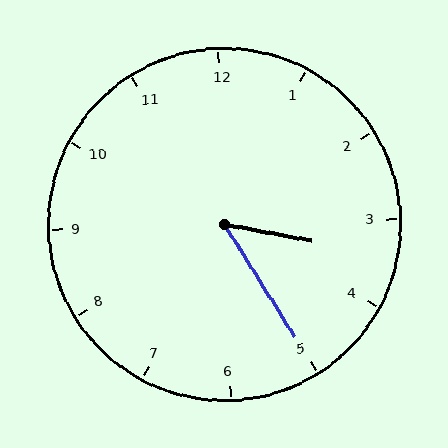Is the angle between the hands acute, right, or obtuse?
It is acute.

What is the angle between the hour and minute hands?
Approximately 48 degrees.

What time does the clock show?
3:25.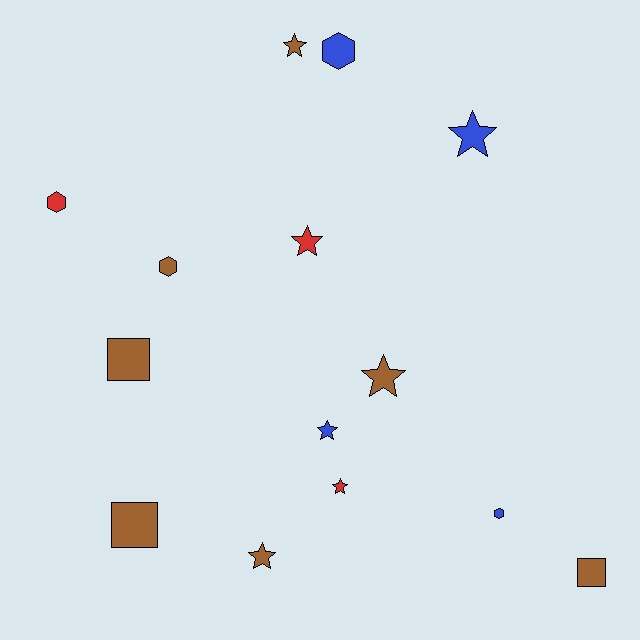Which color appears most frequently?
Brown, with 7 objects.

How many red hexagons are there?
There is 1 red hexagon.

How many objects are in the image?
There are 14 objects.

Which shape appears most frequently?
Star, with 7 objects.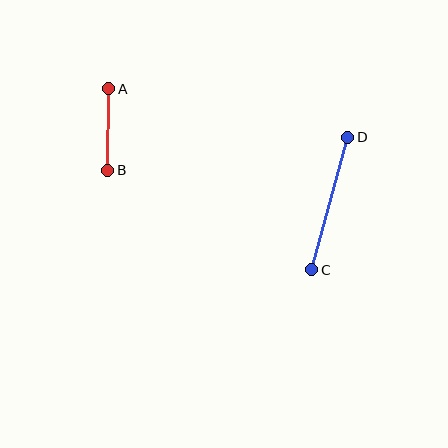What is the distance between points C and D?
The distance is approximately 137 pixels.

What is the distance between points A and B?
The distance is approximately 81 pixels.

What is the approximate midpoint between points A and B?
The midpoint is at approximately (108, 130) pixels.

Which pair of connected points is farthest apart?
Points C and D are farthest apart.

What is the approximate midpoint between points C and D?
The midpoint is at approximately (330, 203) pixels.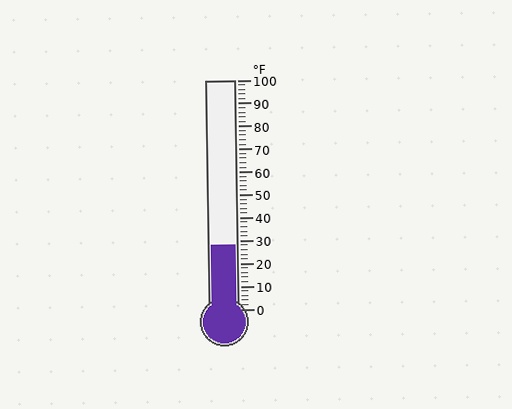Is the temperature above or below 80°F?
The temperature is below 80°F.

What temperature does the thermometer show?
The thermometer shows approximately 28°F.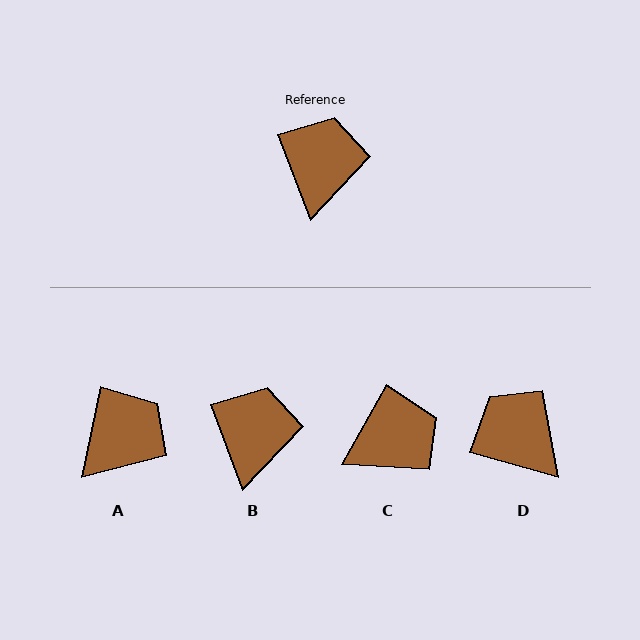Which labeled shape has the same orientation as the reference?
B.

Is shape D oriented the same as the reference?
No, it is off by about 54 degrees.